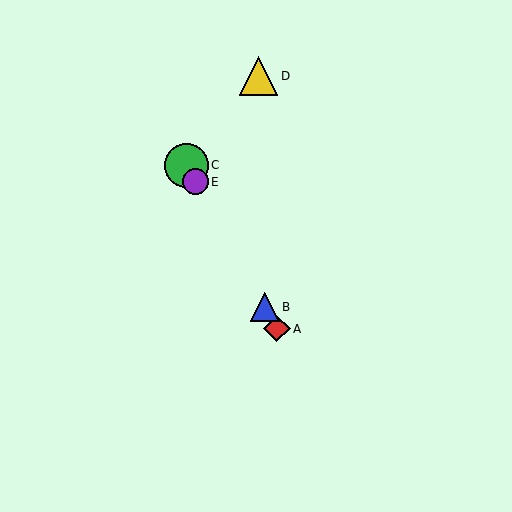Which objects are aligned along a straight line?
Objects A, B, C, E are aligned along a straight line.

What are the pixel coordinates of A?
Object A is at (277, 329).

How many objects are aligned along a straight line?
4 objects (A, B, C, E) are aligned along a straight line.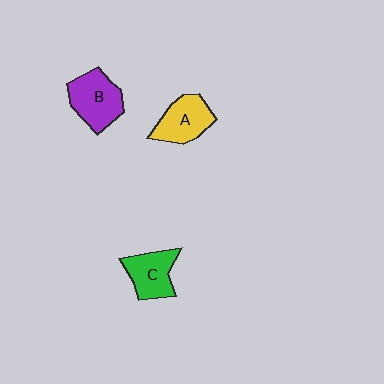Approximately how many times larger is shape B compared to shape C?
Approximately 1.2 times.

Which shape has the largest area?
Shape B (purple).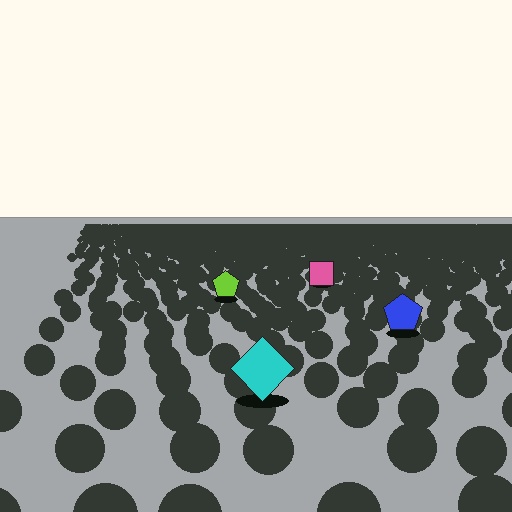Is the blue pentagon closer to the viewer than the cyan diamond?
No. The cyan diamond is closer — you can tell from the texture gradient: the ground texture is coarser near it.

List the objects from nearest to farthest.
From nearest to farthest: the cyan diamond, the blue pentagon, the lime pentagon, the pink square.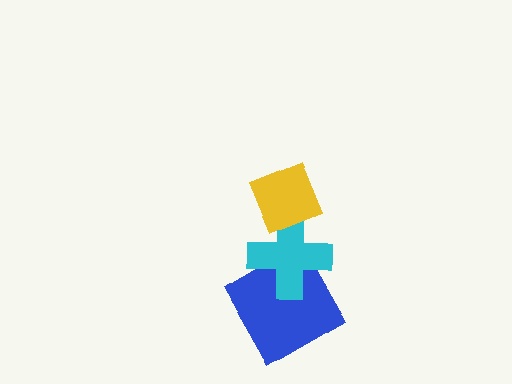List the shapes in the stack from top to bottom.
From top to bottom: the yellow diamond, the cyan cross, the blue square.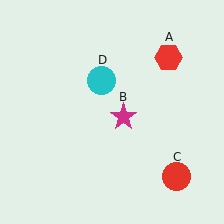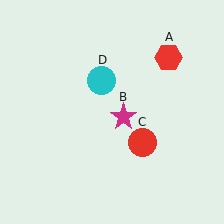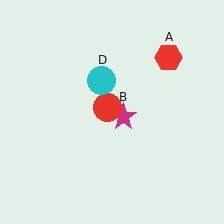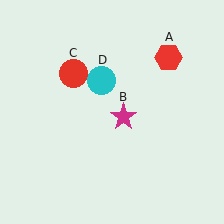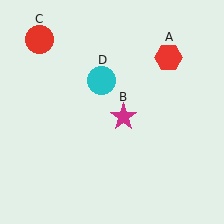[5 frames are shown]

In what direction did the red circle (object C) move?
The red circle (object C) moved up and to the left.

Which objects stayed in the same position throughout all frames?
Red hexagon (object A) and magenta star (object B) and cyan circle (object D) remained stationary.